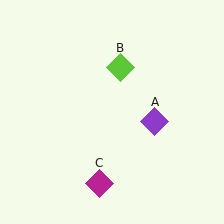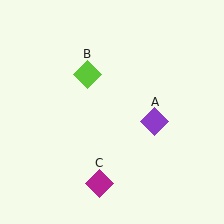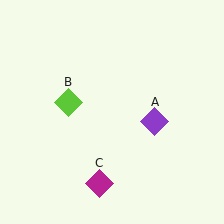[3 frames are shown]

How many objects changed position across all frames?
1 object changed position: lime diamond (object B).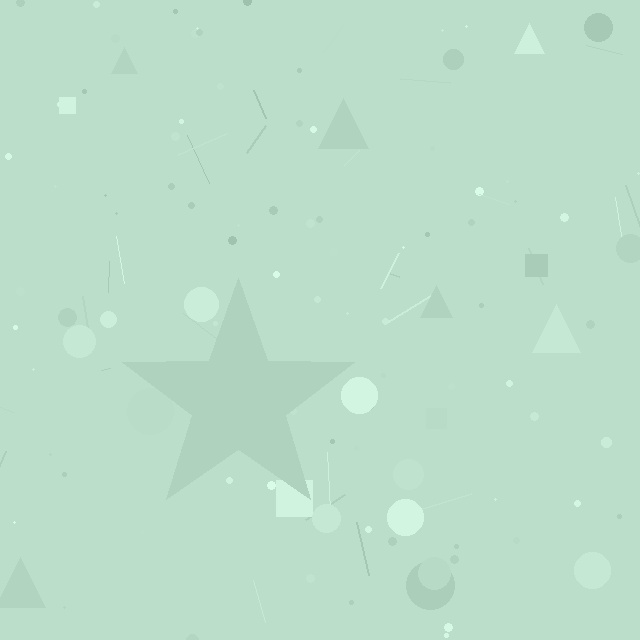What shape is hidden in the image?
A star is hidden in the image.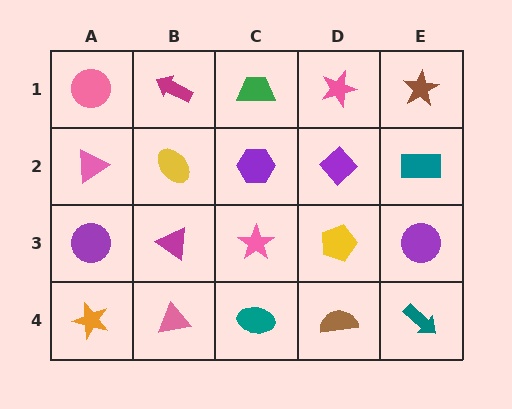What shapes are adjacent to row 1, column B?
A yellow ellipse (row 2, column B), a pink circle (row 1, column A), a green trapezoid (row 1, column C).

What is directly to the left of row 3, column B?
A purple circle.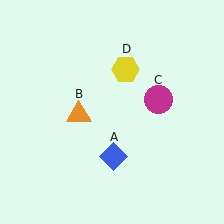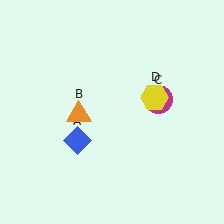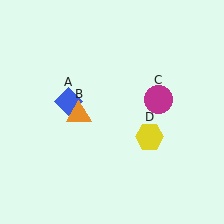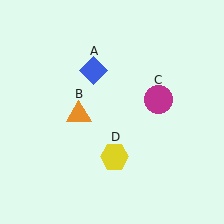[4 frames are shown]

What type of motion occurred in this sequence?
The blue diamond (object A), yellow hexagon (object D) rotated clockwise around the center of the scene.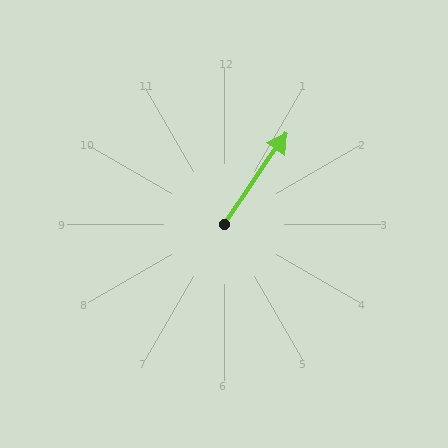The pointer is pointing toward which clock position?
Roughly 1 o'clock.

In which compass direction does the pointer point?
Northeast.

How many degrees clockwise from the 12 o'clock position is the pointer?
Approximately 34 degrees.